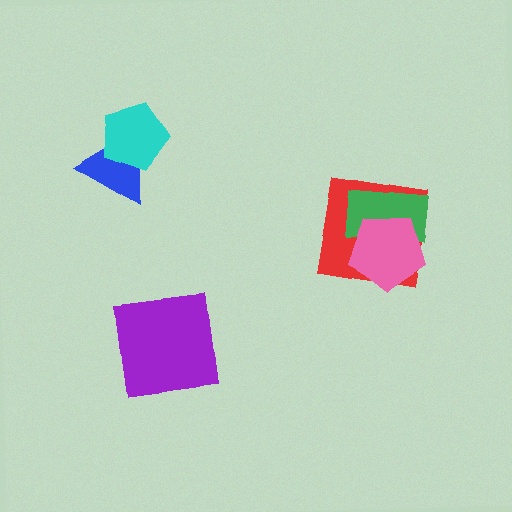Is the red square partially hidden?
Yes, it is partially covered by another shape.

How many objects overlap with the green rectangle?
2 objects overlap with the green rectangle.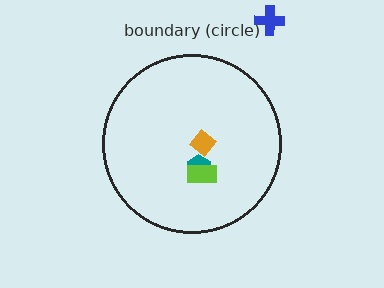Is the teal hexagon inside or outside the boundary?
Inside.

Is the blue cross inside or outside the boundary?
Outside.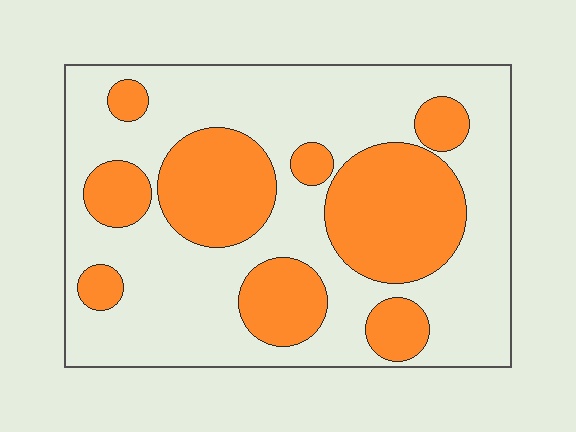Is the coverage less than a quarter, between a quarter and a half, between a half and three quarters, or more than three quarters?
Between a quarter and a half.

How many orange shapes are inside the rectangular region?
9.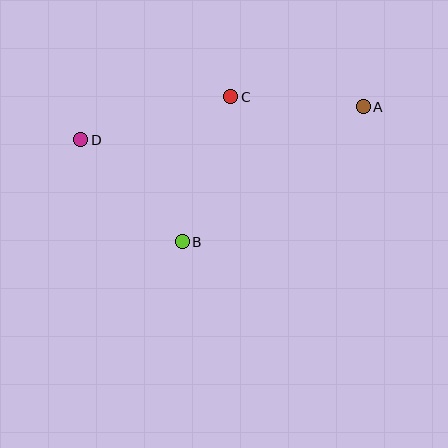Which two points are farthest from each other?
Points A and D are farthest from each other.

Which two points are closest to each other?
Points A and C are closest to each other.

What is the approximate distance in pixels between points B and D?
The distance between B and D is approximately 144 pixels.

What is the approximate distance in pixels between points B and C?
The distance between B and C is approximately 153 pixels.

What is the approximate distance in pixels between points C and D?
The distance between C and D is approximately 156 pixels.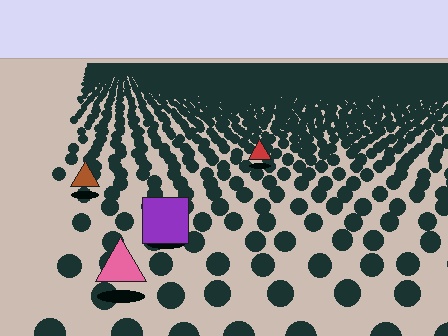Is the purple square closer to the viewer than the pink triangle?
No. The pink triangle is closer — you can tell from the texture gradient: the ground texture is coarser near it.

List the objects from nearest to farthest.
From nearest to farthest: the pink triangle, the purple square, the brown triangle, the red triangle.